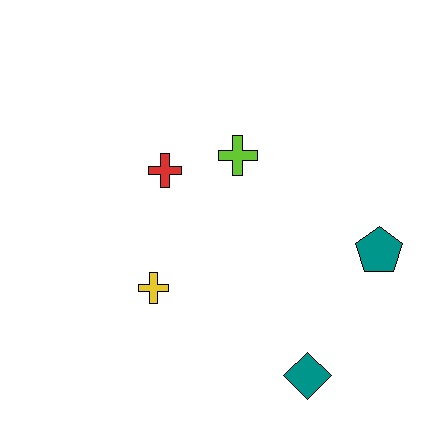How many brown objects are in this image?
There are no brown objects.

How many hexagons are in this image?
There are no hexagons.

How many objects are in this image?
There are 5 objects.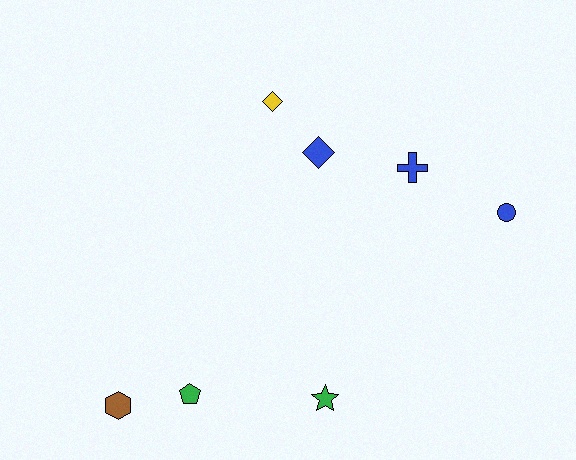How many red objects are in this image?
There are no red objects.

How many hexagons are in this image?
There is 1 hexagon.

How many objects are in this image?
There are 7 objects.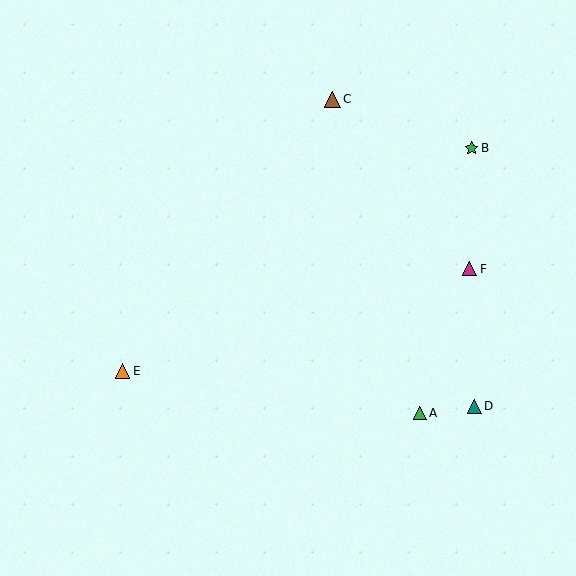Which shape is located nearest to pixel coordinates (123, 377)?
The orange triangle (labeled E) at (123, 371) is nearest to that location.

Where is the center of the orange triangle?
The center of the orange triangle is at (123, 371).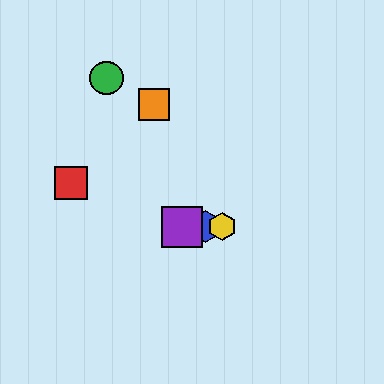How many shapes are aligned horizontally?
3 shapes (the blue hexagon, the yellow hexagon, the purple square) are aligned horizontally.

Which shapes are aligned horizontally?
The blue hexagon, the yellow hexagon, the purple square are aligned horizontally.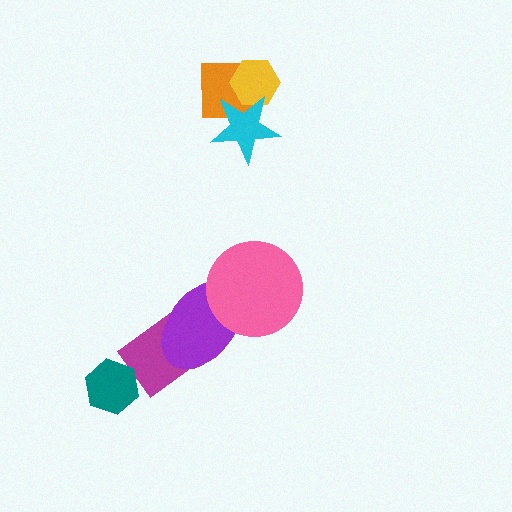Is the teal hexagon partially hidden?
No, no other shape covers it.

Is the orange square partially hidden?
Yes, it is partially covered by another shape.